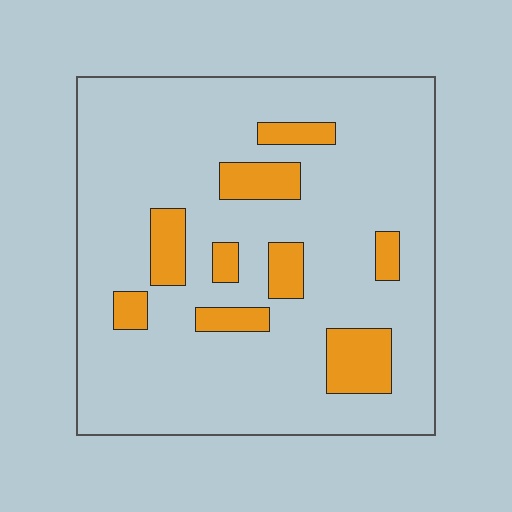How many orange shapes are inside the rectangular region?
9.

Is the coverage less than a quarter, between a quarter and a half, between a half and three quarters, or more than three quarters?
Less than a quarter.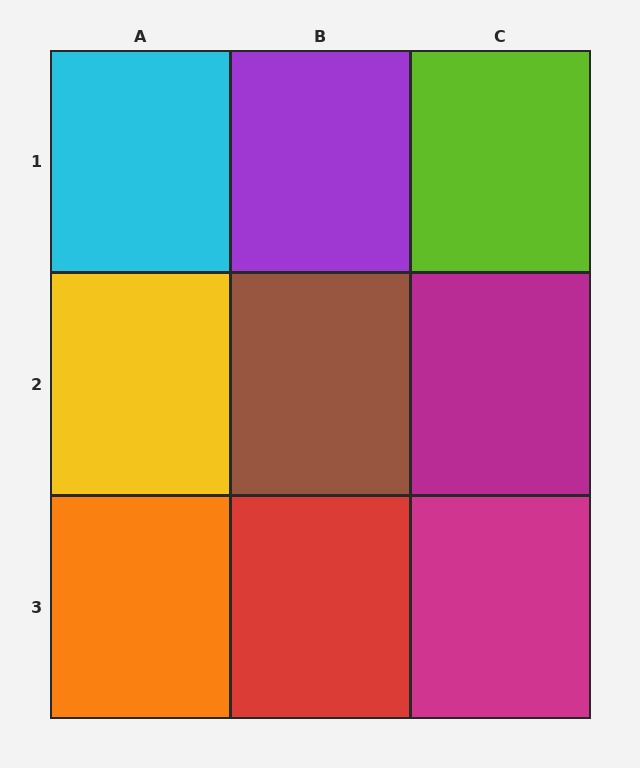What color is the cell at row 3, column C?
Magenta.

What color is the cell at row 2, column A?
Yellow.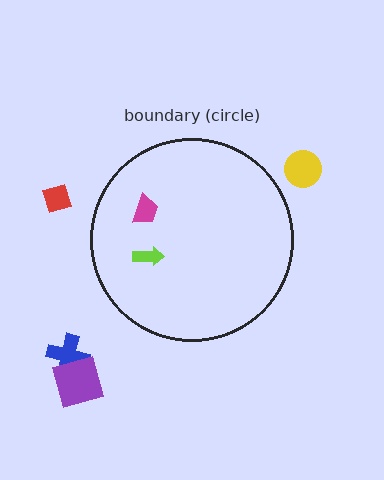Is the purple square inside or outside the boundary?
Outside.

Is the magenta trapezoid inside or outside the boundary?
Inside.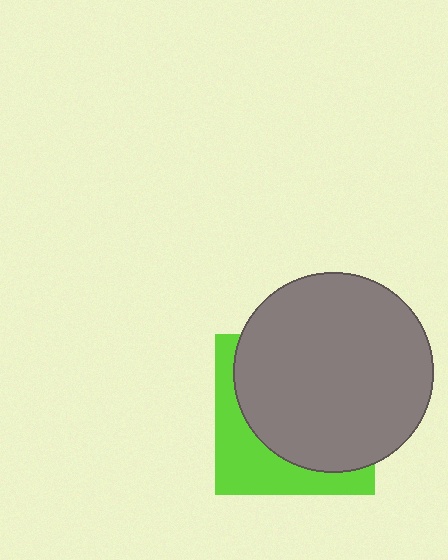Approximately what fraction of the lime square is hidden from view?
Roughly 67% of the lime square is hidden behind the gray circle.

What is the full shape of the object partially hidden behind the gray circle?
The partially hidden object is a lime square.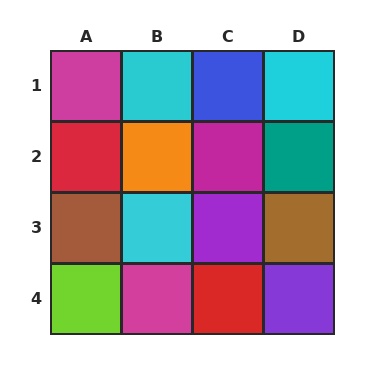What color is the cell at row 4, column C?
Red.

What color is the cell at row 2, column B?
Orange.